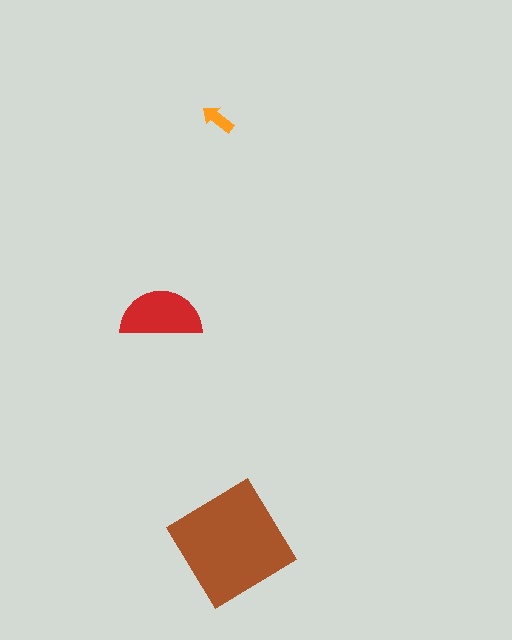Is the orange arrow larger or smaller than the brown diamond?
Smaller.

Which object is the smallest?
The orange arrow.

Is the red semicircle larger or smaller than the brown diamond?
Smaller.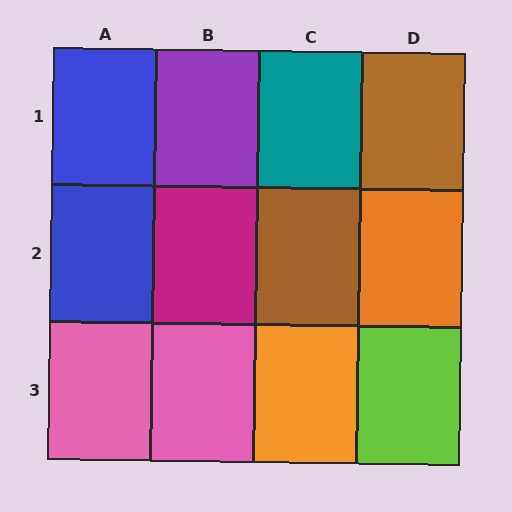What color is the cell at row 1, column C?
Teal.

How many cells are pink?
2 cells are pink.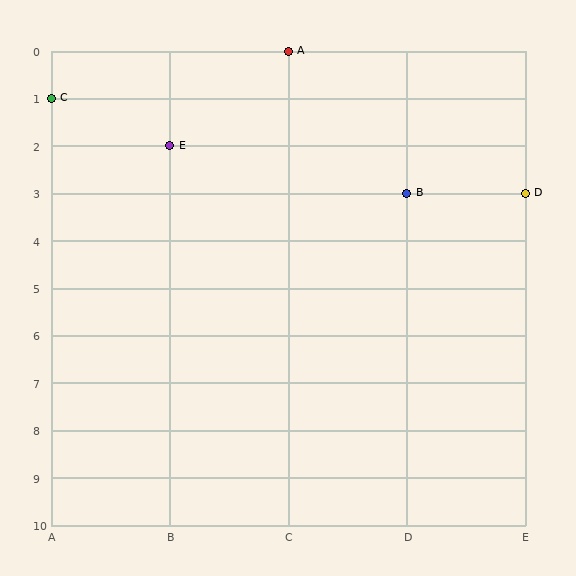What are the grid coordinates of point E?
Point E is at grid coordinates (B, 2).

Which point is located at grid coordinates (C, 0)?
Point A is at (C, 0).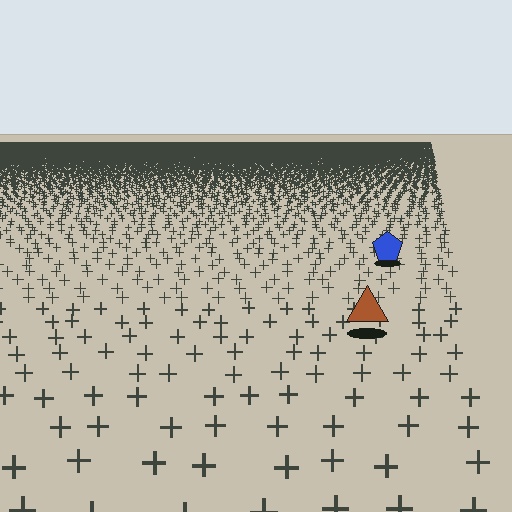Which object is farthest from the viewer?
The blue pentagon is farthest from the viewer. It appears smaller and the ground texture around it is denser.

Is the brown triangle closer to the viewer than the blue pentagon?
Yes. The brown triangle is closer — you can tell from the texture gradient: the ground texture is coarser near it.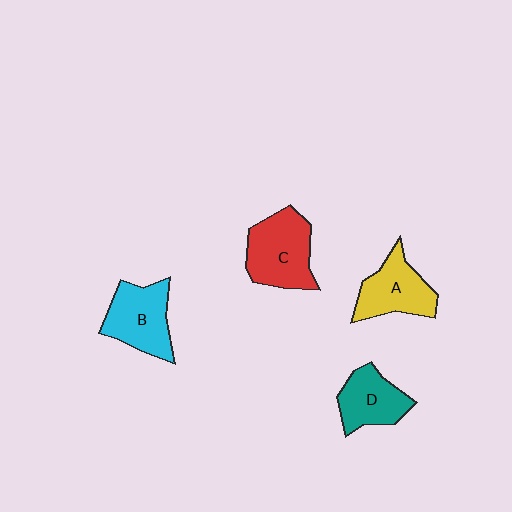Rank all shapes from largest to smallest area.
From largest to smallest: C (red), B (cyan), A (yellow), D (teal).